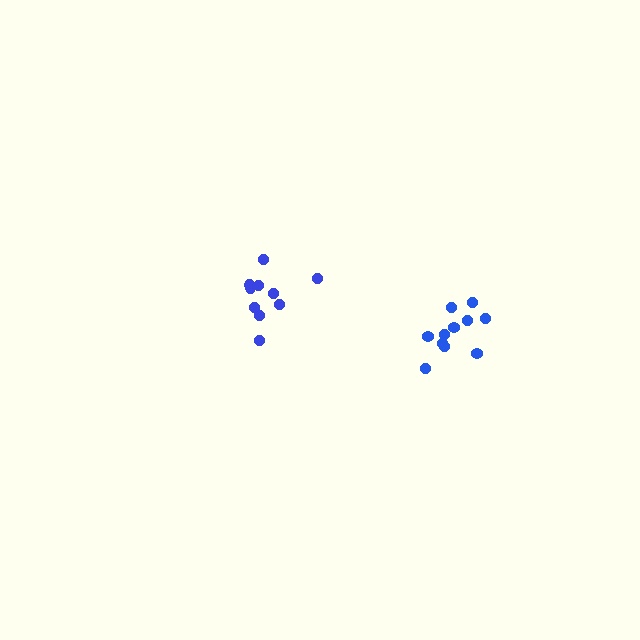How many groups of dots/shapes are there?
There are 2 groups.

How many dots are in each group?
Group 1: 10 dots, Group 2: 11 dots (21 total).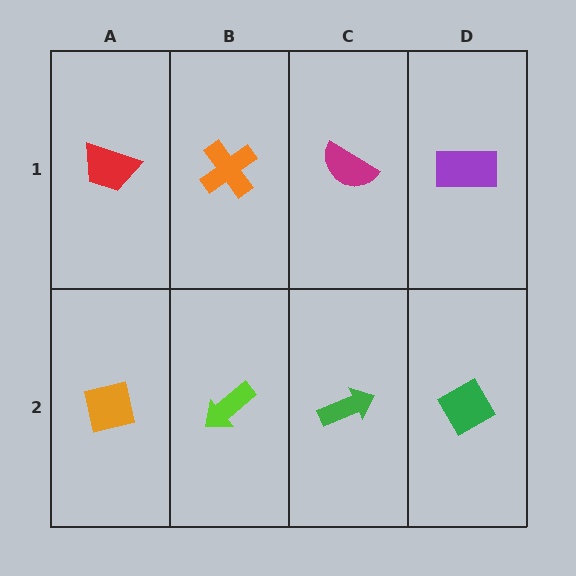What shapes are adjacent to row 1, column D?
A green diamond (row 2, column D), a magenta semicircle (row 1, column C).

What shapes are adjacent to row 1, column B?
A lime arrow (row 2, column B), a red trapezoid (row 1, column A), a magenta semicircle (row 1, column C).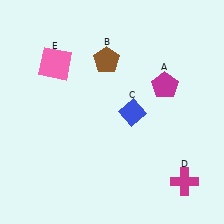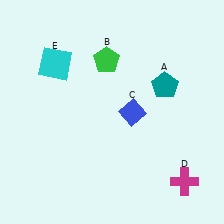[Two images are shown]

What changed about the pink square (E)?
In Image 1, E is pink. In Image 2, it changed to cyan.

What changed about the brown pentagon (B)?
In Image 1, B is brown. In Image 2, it changed to green.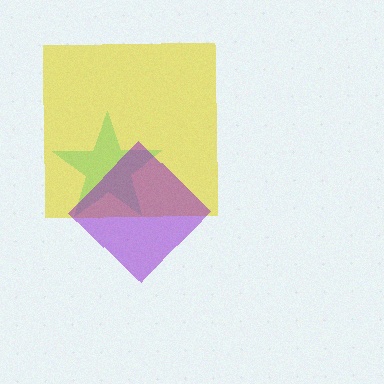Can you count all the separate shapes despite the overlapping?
Yes, there are 3 separate shapes.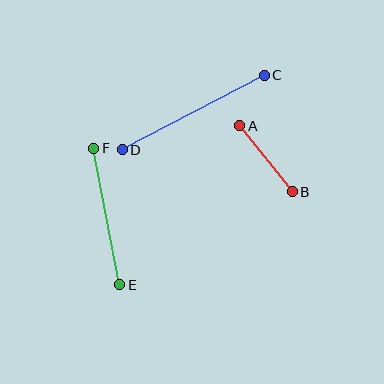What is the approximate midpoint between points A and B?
The midpoint is at approximately (266, 159) pixels.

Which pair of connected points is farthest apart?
Points C and D are farthest apart.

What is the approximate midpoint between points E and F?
The midpoint is at approximately (107, 217) pixels.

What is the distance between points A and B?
The distance is approximately 85 pixels.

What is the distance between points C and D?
The distance is approximately 161 pixels.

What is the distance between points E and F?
The distance is approximately 139 pixels.